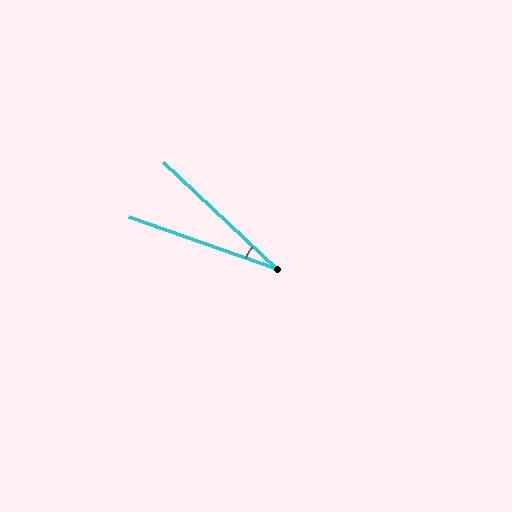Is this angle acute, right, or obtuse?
It is acute.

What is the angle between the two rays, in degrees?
Approximately 24 degrees.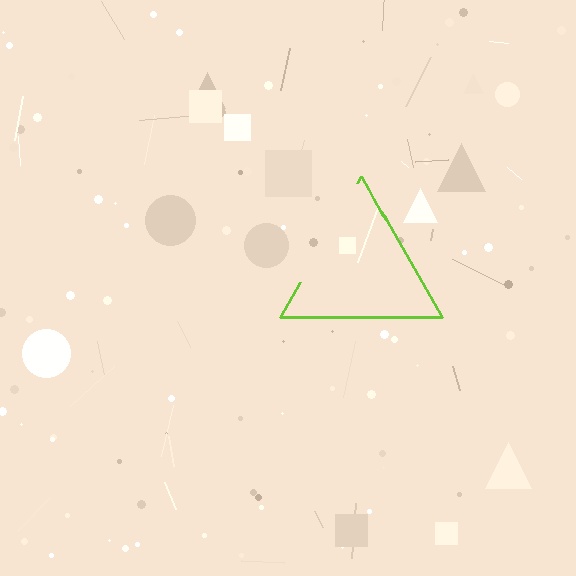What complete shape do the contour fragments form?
The contour fragments form a triangle.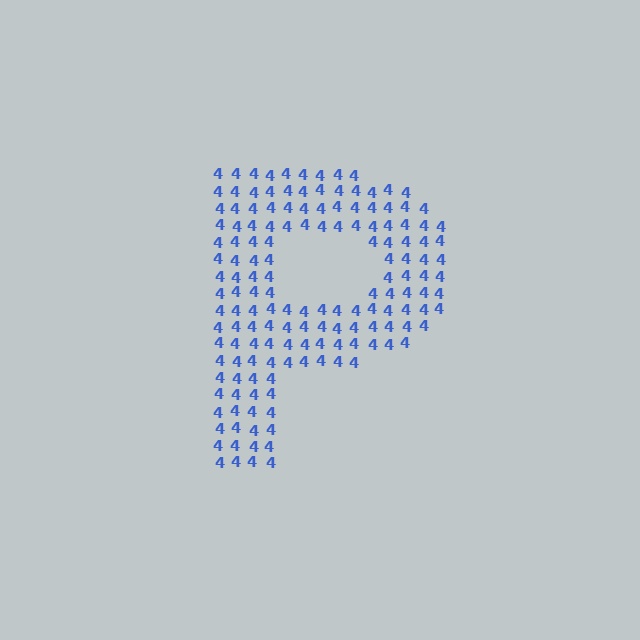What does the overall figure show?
The overall figure shows the letter P.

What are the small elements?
The small elements are digit 4's.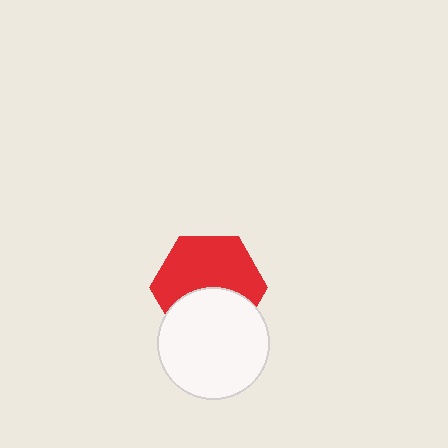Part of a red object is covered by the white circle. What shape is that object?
It is a hexagon.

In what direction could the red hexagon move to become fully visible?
The red hexagon could move up. That would shift it out from behind the white circle entirely.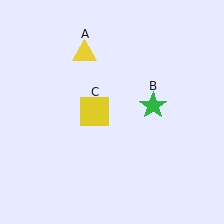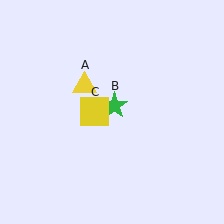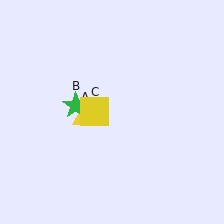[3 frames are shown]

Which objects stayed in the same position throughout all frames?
Yellow square (object C) remained stationary.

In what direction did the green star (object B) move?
The green star (object B) moved left.